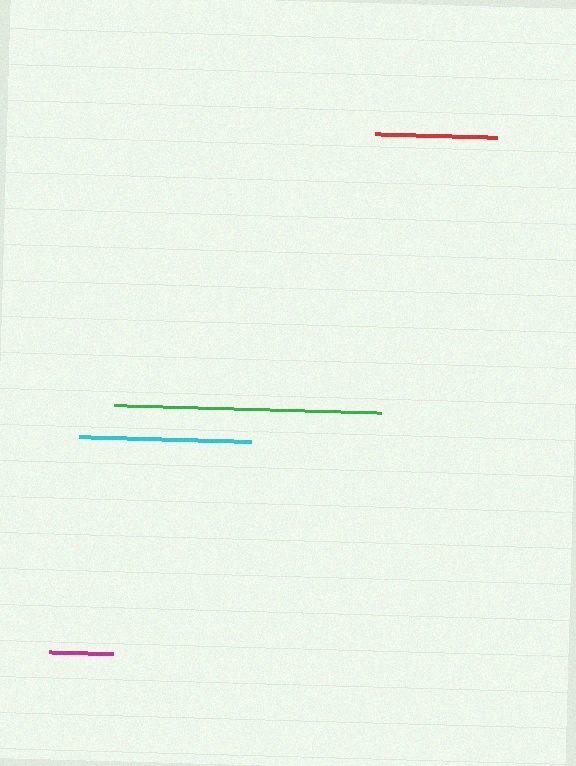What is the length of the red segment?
The red segment is approximately 122 pixels long.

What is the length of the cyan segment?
The cyan segment is approximately 172 pixels long.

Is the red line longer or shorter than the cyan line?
The cyan line is longer than the red line.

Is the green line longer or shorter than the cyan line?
The green line is longer than the cyan line.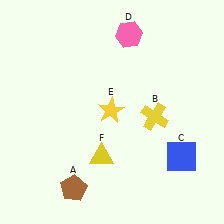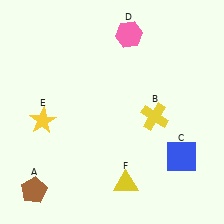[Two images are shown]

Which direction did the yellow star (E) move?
The yellow star (E) moved left.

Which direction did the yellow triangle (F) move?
The yellow triangle (F) moved down.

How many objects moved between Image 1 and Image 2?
3 objects moved between the two images.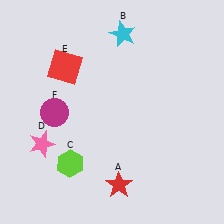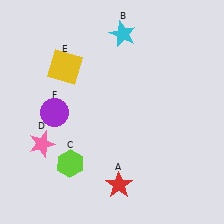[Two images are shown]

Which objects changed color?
E changed from red to yellow. F changed from magenta to purple.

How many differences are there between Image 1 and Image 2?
There are 2 differences between the two images.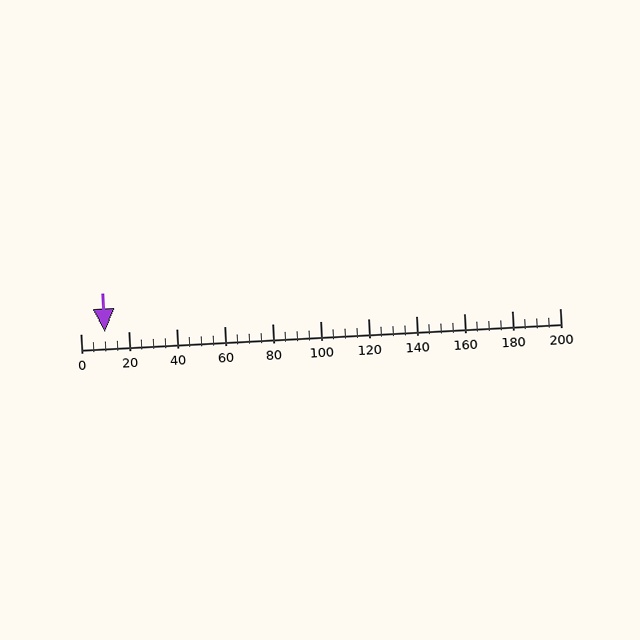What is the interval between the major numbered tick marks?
The major tick marks are spaced 20 units apart.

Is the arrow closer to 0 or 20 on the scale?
The arrow is closer to 20.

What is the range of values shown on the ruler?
The ruler shows values from 0 to 200.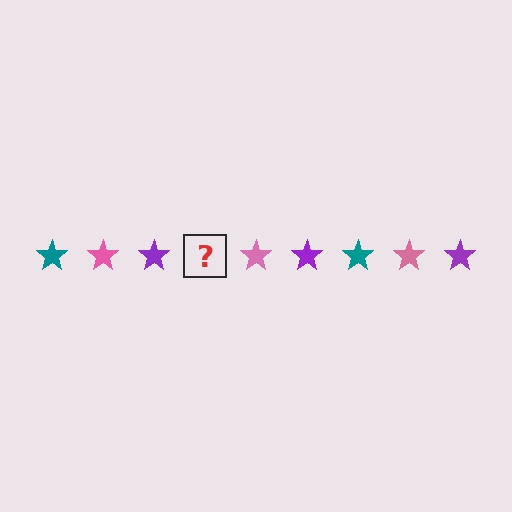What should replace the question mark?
The question mark should be replaced with a teal star.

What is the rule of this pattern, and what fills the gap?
The rule is that the pattern cycles through teal, pink, purple stars. The gap should be filled with a teal star.